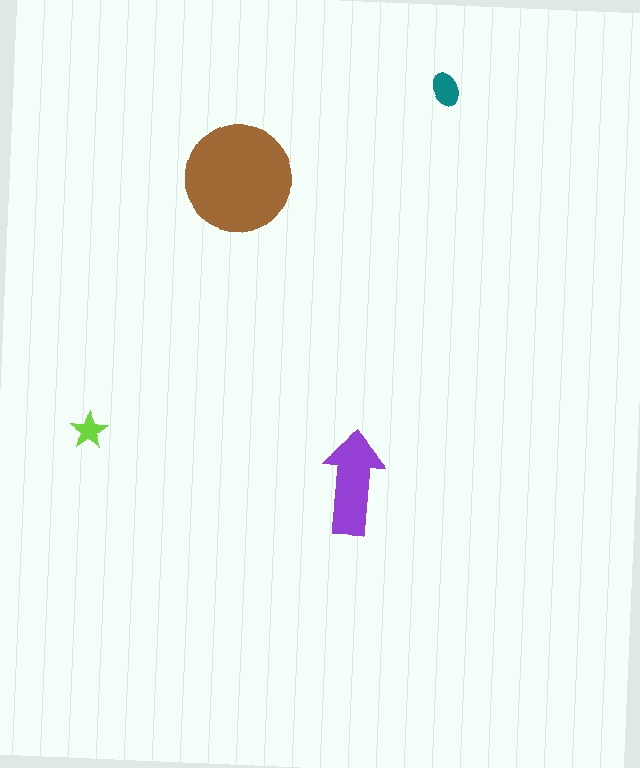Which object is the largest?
The brown circle.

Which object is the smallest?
The lime star.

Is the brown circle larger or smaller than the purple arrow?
Larger.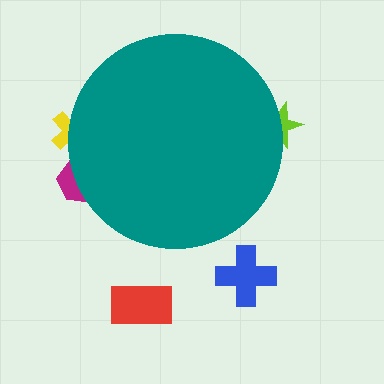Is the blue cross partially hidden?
No, the blue cross is fully visible.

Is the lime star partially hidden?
Yes, the lime star is partially hidden behind the teal circle.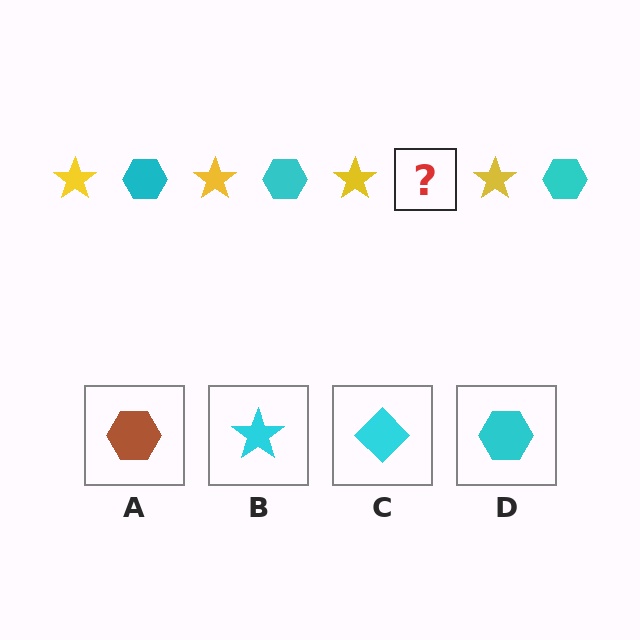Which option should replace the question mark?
Option D.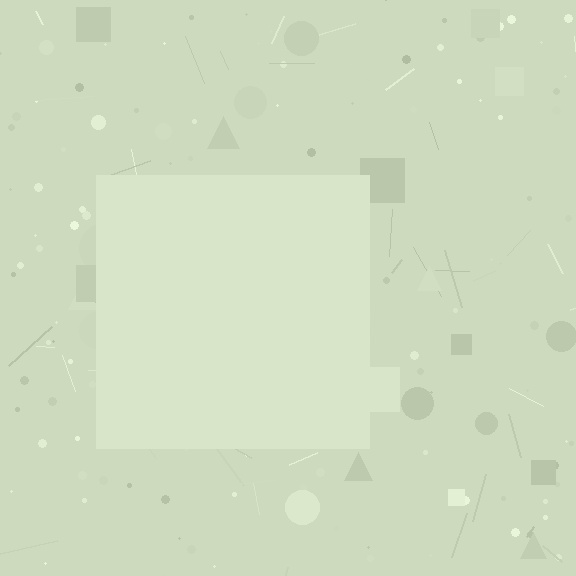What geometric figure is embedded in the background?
A square is embedded in the background.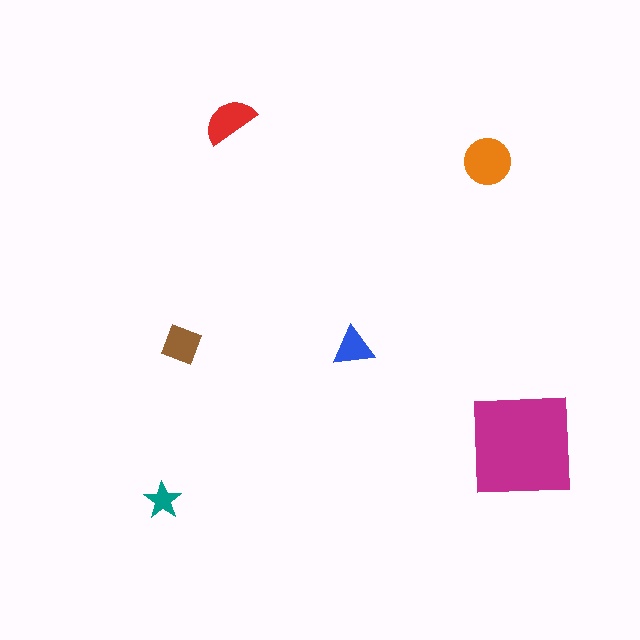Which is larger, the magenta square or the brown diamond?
The magenta square.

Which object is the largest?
The magenta square.